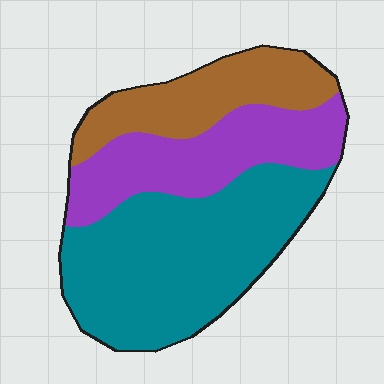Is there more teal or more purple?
Teal.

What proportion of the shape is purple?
Purple covers about 30% of the shape.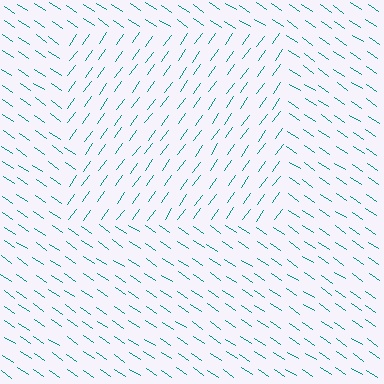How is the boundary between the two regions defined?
The boundary is defined purely by a change in line orientation (approximately 88 degrees difference). All lines are the same color and thickness.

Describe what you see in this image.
The image is filled with small teal line segments. A rectangle region in the image has lines oriented differently from the surrounding lines, creating a visible texture boundary.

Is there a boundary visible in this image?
Yes, there is a texture boundary formed by a change in line orientation.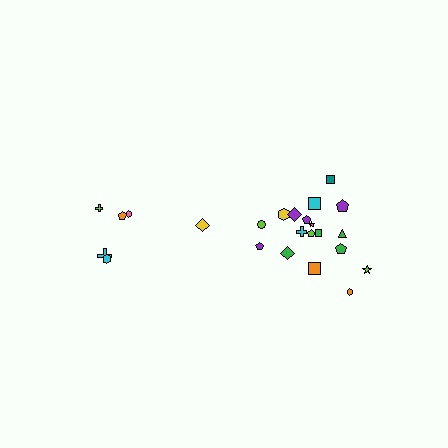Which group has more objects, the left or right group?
The right group.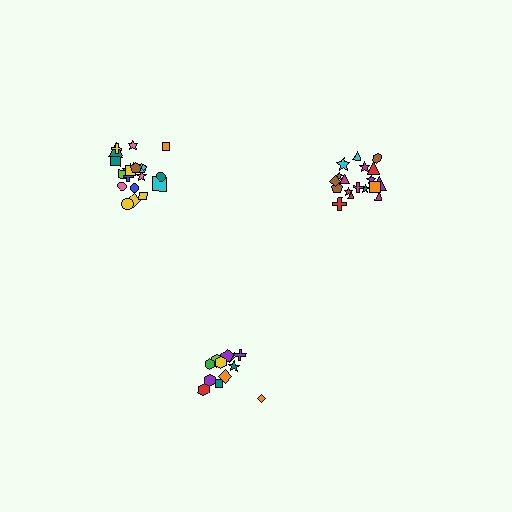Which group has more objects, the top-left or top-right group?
The top-left group.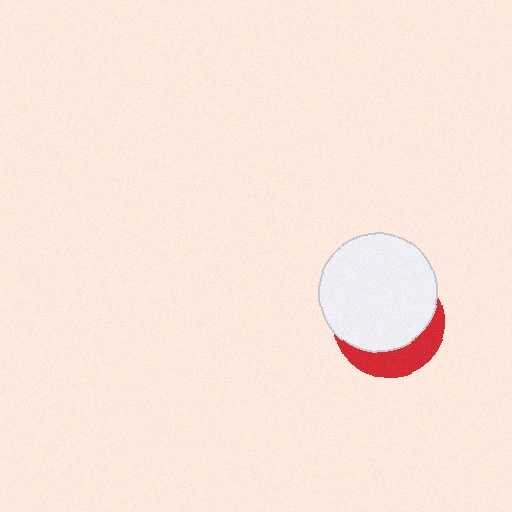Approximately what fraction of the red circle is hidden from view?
Roughly 70% of the red circle is hidden behind the white circle.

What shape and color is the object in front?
The object in front is a white circle.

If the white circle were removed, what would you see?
You would see the complete red circle.